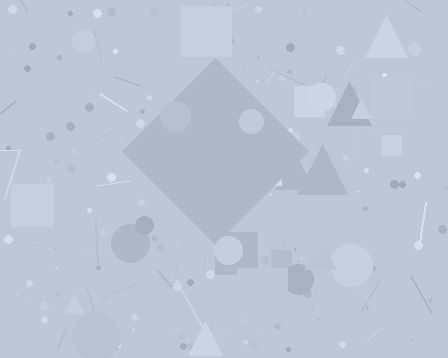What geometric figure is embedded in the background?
A diamond is embedded in the background.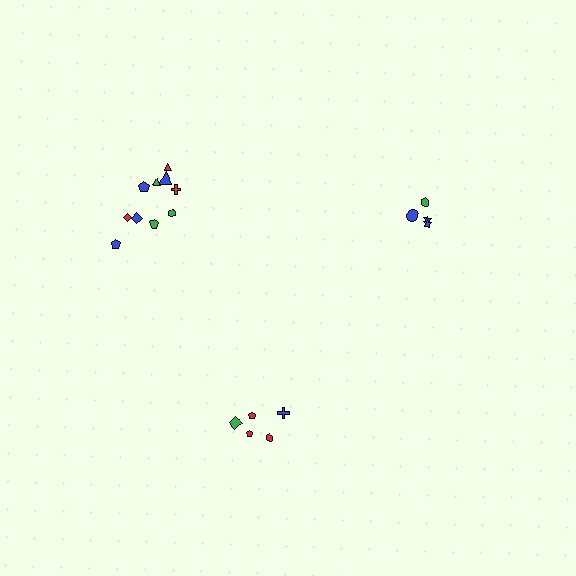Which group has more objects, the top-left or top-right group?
The top-left group.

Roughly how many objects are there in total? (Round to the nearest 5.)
Roughly 20 objects in total.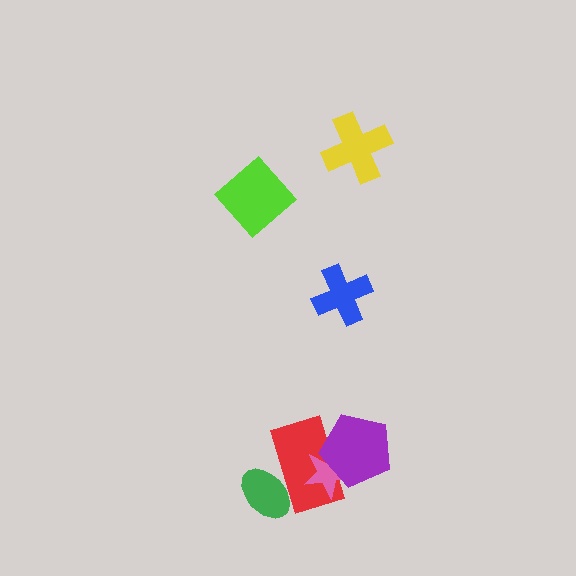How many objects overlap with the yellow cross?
0 objects overlap with the yellow cross.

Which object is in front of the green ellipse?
The red rectangle is in front of the green ellipse.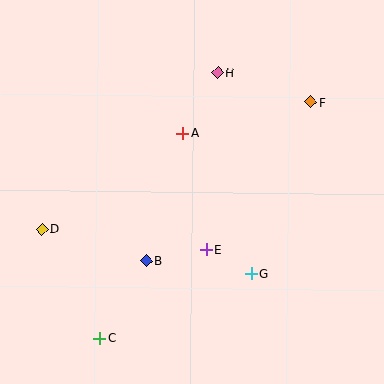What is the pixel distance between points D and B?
The distance between D and B is 109 pixels.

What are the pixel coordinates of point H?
Point H is at (218, 73).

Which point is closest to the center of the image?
Point A at (183, 133) is closest to the center.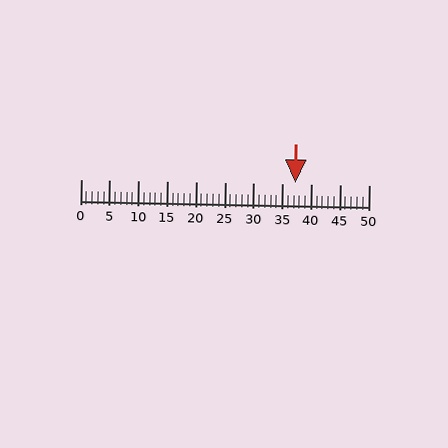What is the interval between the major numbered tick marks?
The major tick marks are spaced 5 units apart.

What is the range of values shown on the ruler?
The ruler shows values from 0 to 50.